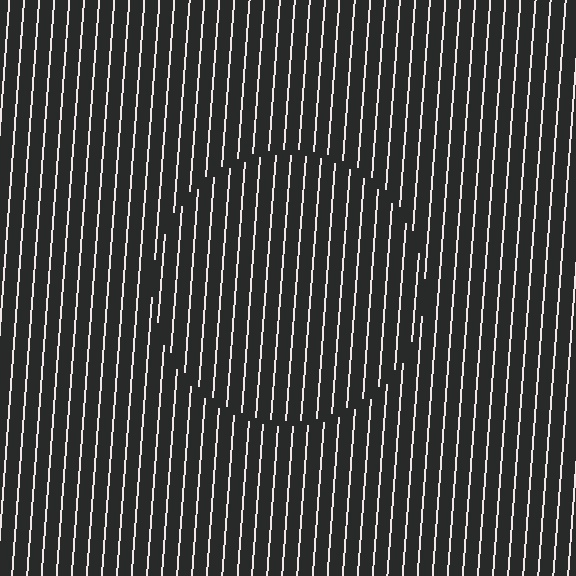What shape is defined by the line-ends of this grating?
An illusory circle. The interior of the shape contains the same grating, shifted by half a period — the contour is defined by the phase discontinuity where line-ends from the inner and outer gratings abut.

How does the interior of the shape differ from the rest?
The interior of the shape contains the same grating, shifted by half a period — the contour is defined by the phase discontinuity where line-ends from the inner and outer gratings abut.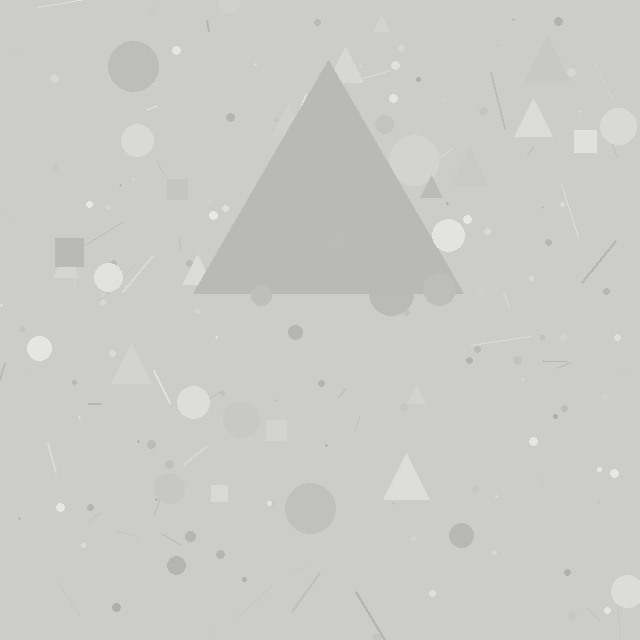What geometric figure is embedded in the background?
A triangle is embedded in the background.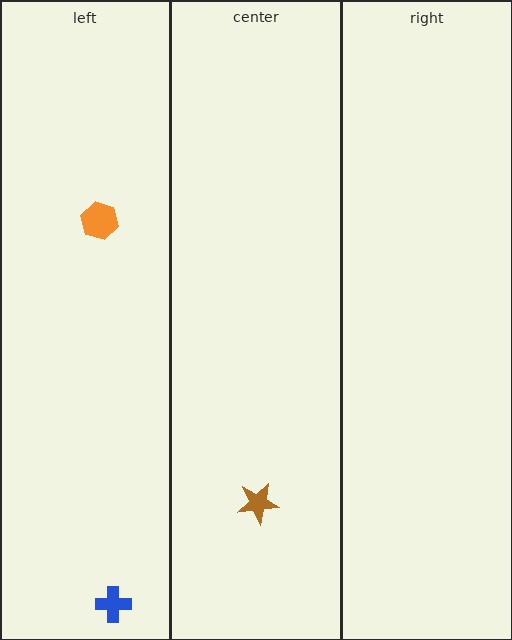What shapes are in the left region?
The blue cross, the orange hexagon.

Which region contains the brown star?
The center region.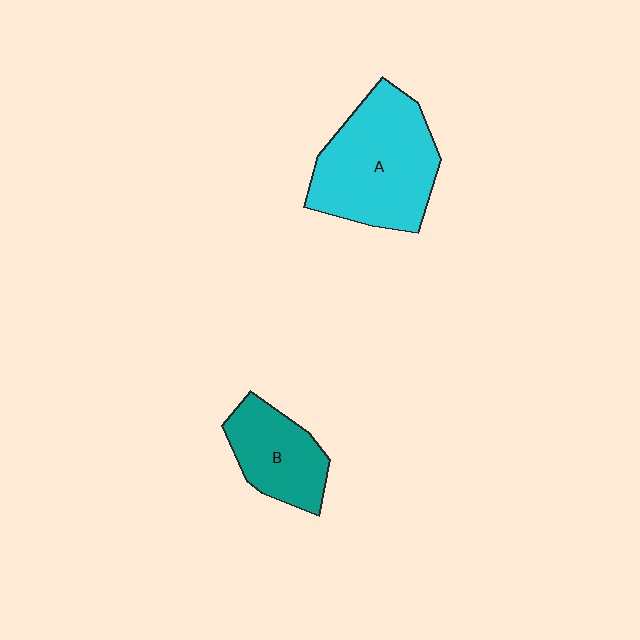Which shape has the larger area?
Shape A (cyan).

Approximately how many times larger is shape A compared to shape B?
Approximately 1.8 times.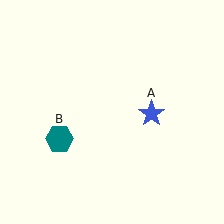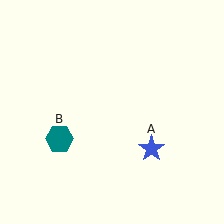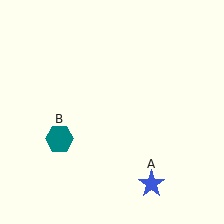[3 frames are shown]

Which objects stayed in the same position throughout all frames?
Teal hexagon (object B) remained stationary.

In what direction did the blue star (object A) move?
The blue star (object A) moved down.